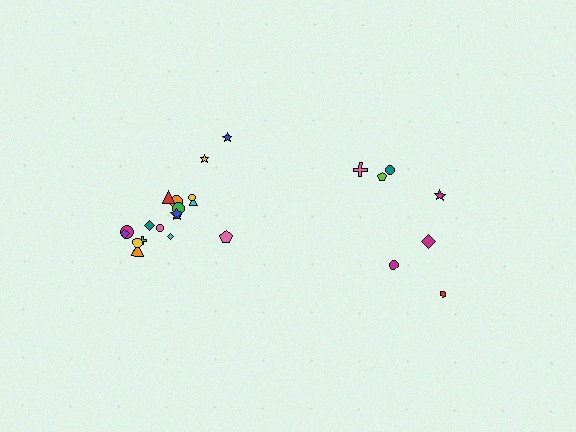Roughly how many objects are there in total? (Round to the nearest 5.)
Roughly 25 objects in total.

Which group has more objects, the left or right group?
The left group.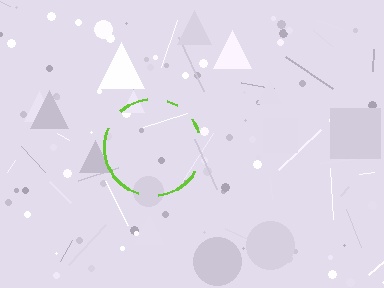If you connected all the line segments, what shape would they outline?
They would outline a circle.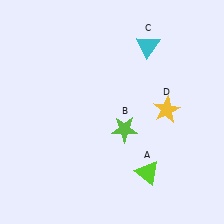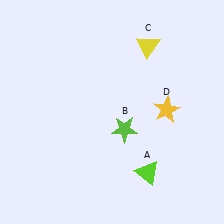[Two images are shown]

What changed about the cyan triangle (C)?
In Image 1, C is cyan. In Image 2, it changed to yellow.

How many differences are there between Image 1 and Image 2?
There is 1 difference between the two images.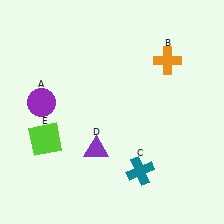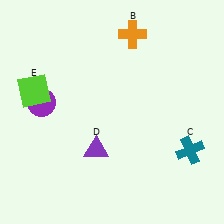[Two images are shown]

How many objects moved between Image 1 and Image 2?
3 objects moved between the two images.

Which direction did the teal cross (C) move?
The teal cross (C) moved right.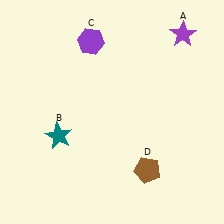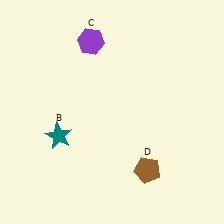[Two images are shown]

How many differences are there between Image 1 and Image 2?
There is 1 difference between the two images.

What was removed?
The purple star (A) was removed in Image 2.